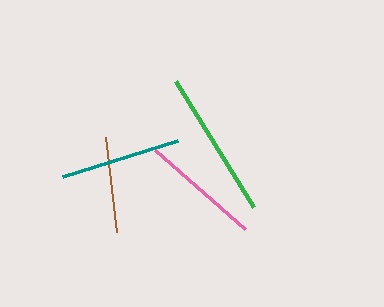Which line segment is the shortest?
The brown line is the shortest at approximately 95 pixels.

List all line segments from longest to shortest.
From longest to shortest: green, teal, pink, brown.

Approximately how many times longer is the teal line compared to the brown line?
The teal line is approximately 1.3 times the length of the brown line.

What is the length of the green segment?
The green segment is approximately 148 pixels long.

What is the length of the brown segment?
The brown segment is approximately 95 pixels long.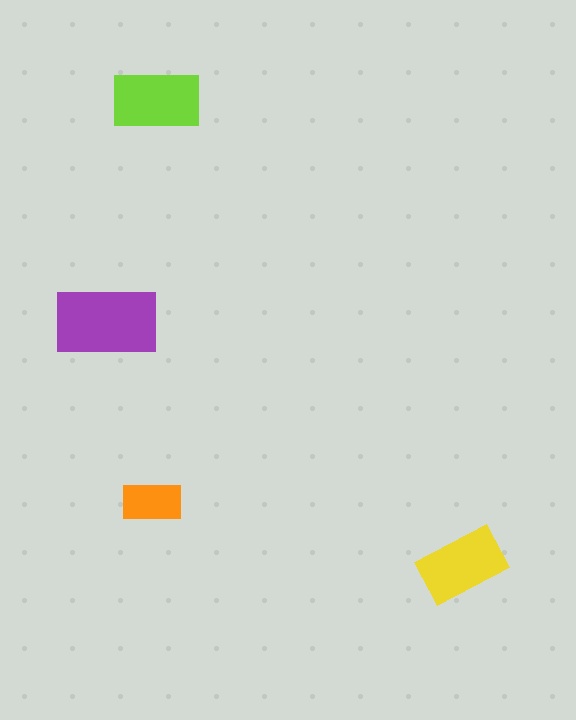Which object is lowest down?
The yellow rectangle is bottommost.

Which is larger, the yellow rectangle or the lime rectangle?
The lime one.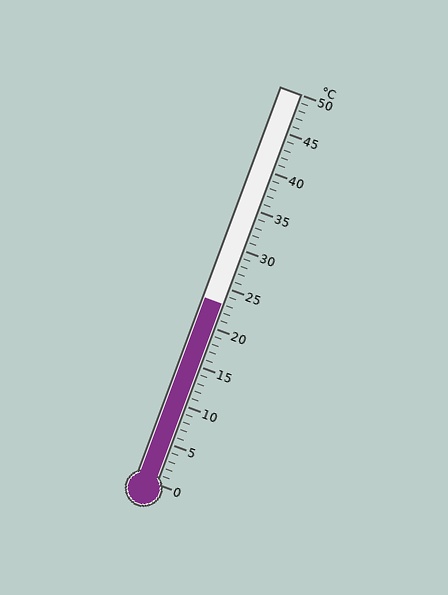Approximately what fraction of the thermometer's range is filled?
The thermometer is filled to approximately 45% of its range.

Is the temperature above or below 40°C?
The temperature is below 40°C.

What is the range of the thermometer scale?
The thermometer scale ranges from 0°C to 50°C.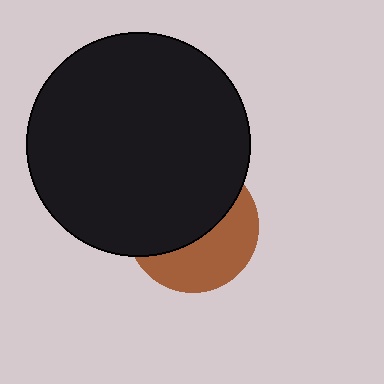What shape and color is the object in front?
The object in front is a black circle.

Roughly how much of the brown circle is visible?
A small part of it is visible (roughly 43%).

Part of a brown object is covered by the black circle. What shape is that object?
It is a circle.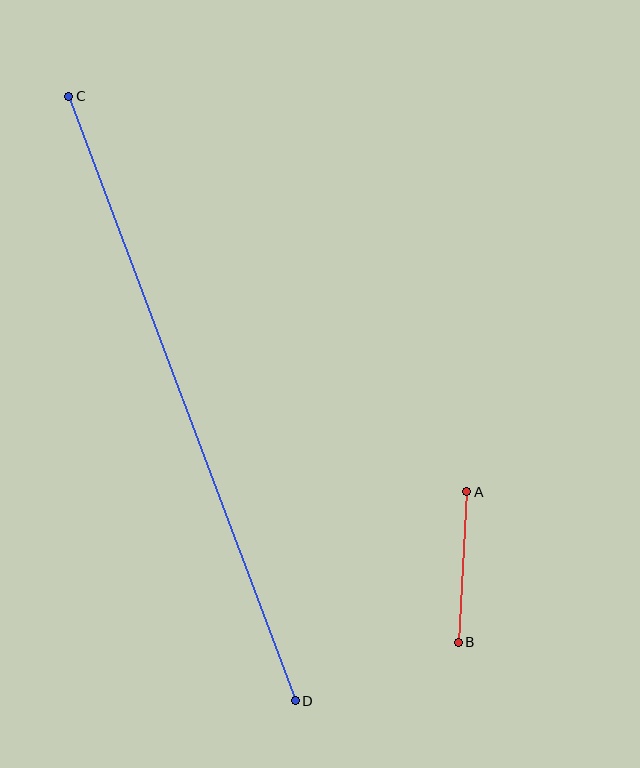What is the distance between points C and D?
The distance is approximately 645 pixels.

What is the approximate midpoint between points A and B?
The midpoint is at approximately (463, 567) pixels.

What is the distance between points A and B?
The distance is approximately 151 pixels.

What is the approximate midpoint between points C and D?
The midpoint is at approximately (182, 398) pixels.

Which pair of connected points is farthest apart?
Points C and D are farthest apart.